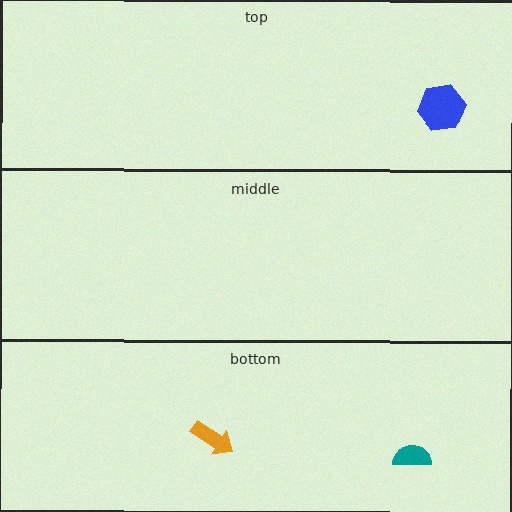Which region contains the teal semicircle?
The bottom region.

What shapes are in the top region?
The blue hexagon.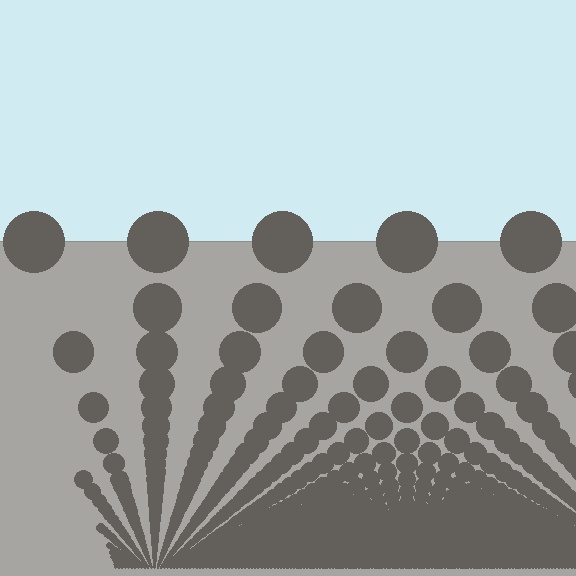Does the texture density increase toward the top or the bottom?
Density increases toward the bottom.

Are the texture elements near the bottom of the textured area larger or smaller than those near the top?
Smaller. The gradient is inverted — elements near the bottom are smaller and denser.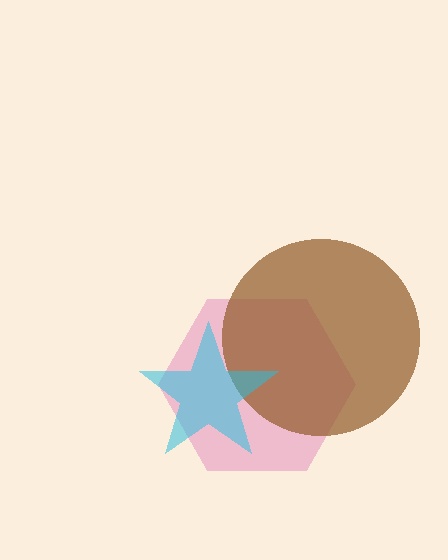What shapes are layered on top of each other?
The layered shapes are: a pink hexagon, a brown circle, a cyan star.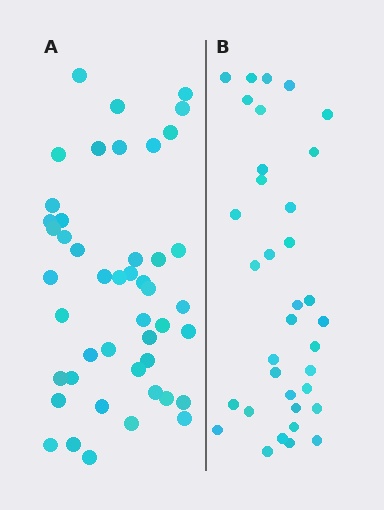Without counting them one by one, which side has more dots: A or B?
Region A (the left region) has more dots.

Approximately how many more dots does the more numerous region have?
Region A has roughly 12 or so more dots than region B.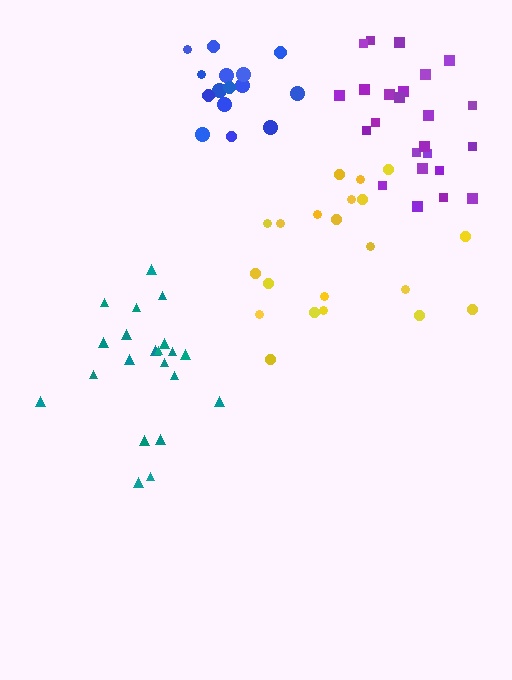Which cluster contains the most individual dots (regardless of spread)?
Purple (24).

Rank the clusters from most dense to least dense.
blue, teal, purple, yellow.